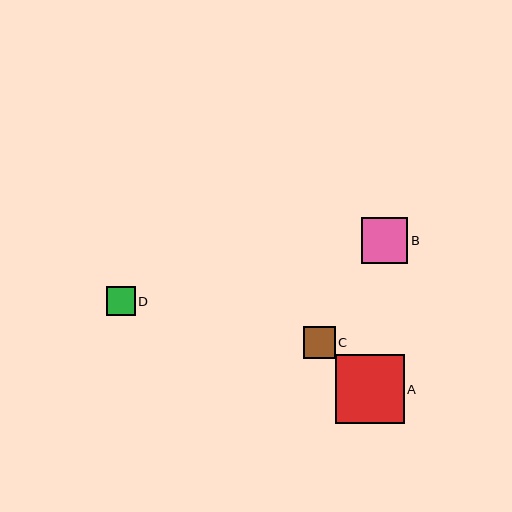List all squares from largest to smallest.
From largest to smallest: A, B, C, D.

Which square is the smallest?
Square D is the smallest with a size of approximately 29 pixels.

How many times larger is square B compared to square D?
Square B is approximately 1.6 times the size of square D.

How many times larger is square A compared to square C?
Square A is approximately 2.2 times the size of square C.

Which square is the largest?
Square A is the largest with a size of approximately 69 pixels.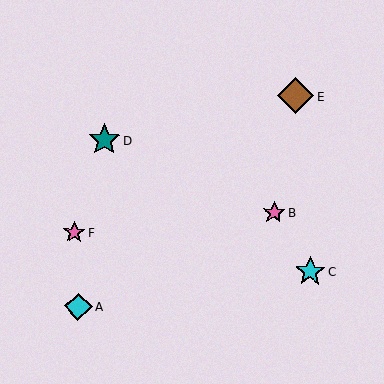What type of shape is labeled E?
Shape E is a brown diamond.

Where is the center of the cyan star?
The center of the cyan star is at (310, 272).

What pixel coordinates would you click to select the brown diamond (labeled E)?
Click at (295, 96) to select the brown diamond E.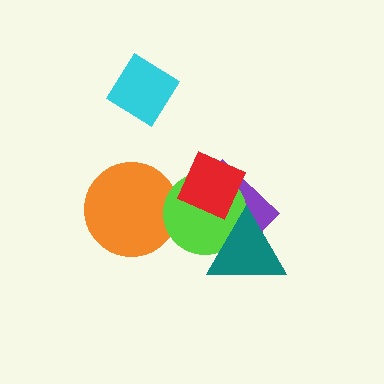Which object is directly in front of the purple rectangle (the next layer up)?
The lime circle is directly in front of the purple rectangle.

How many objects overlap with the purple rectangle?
3 objects overlap with the purple rectangle.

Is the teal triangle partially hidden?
No, no other shape covers it.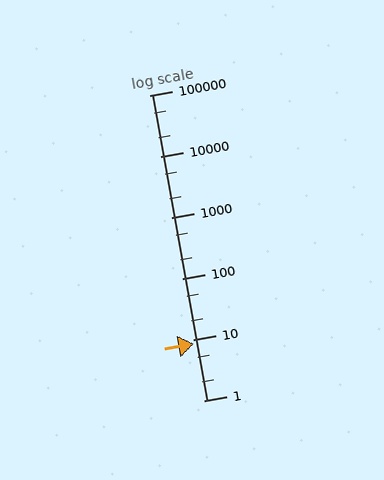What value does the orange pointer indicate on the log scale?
The pointer indicates approximately 8.5.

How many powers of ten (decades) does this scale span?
The scale spans 5 decades, from 1 to 100000.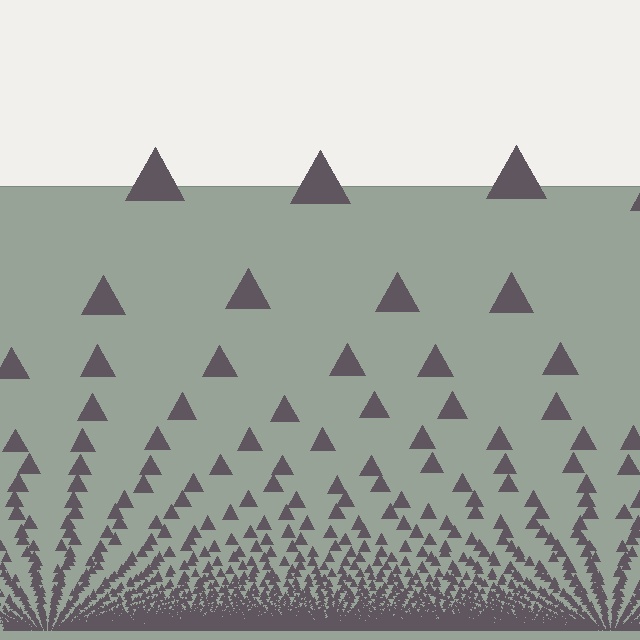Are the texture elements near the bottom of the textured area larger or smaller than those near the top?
Smaller. The gradient is inverted — elements near the bottom are smaller and denser.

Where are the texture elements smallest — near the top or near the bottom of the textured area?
Near the bottom.